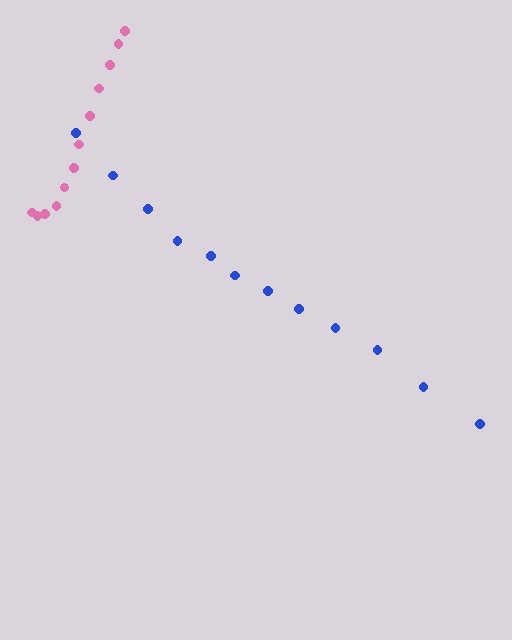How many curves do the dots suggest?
There are 2 distinct paths.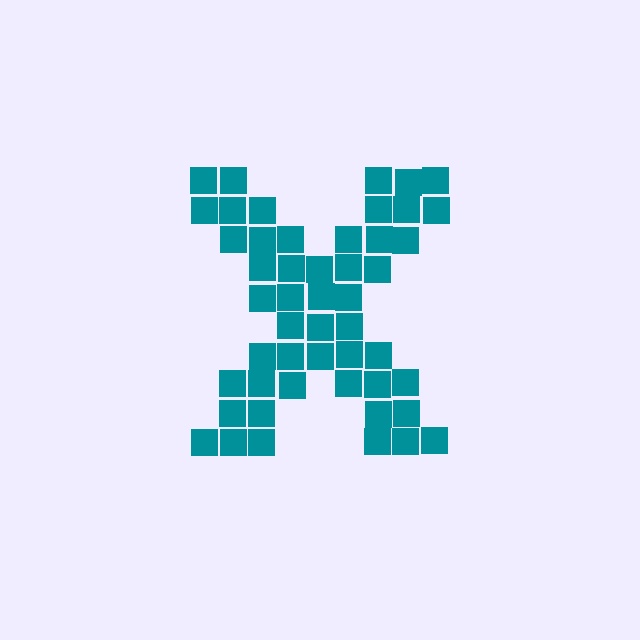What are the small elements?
The small elements are squares.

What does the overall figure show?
The overall figure shows the letter X.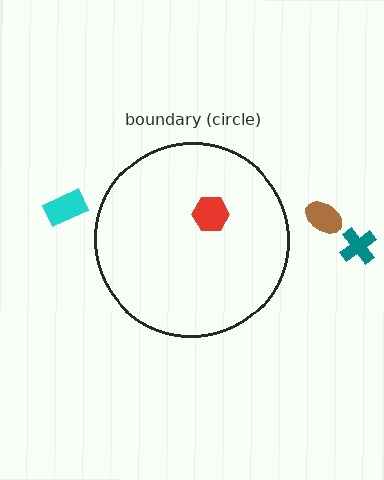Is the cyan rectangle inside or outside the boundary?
Outside.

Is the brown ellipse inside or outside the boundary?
Outside.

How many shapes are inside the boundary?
1 inside, 3 outside.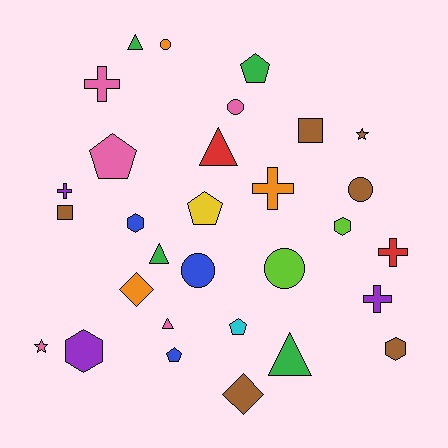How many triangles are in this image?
There are 5 triangles.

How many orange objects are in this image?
There are 3 orange objects.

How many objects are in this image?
There are 30 objects.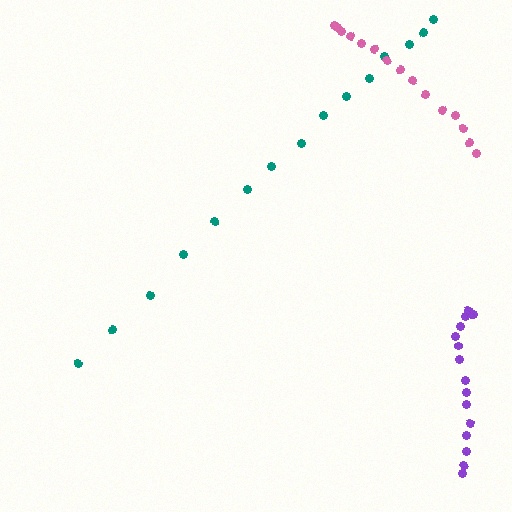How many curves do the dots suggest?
There are 3 distinct paths.